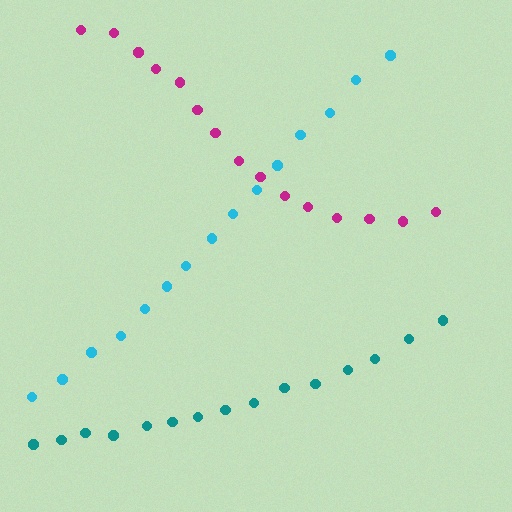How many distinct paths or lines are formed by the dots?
There are 3 distinct paths.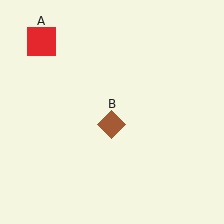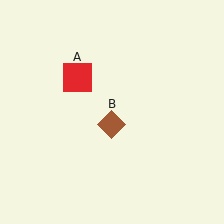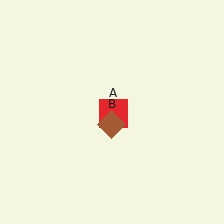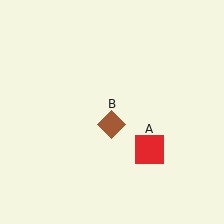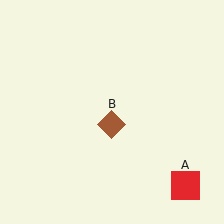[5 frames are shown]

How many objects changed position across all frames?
1 object changed position: red square (object A).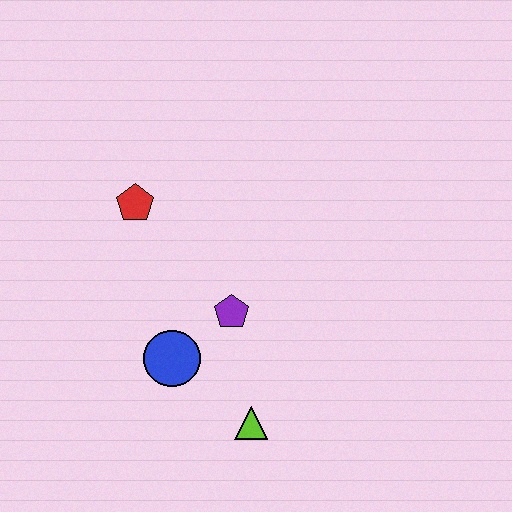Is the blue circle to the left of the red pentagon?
No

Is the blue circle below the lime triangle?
No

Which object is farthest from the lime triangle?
The red pentagon is farthest from the lime triangle.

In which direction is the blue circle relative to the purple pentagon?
The blue circle is to the left of the purple pentagon.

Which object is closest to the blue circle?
The purple pentagon is closest to the blue circle.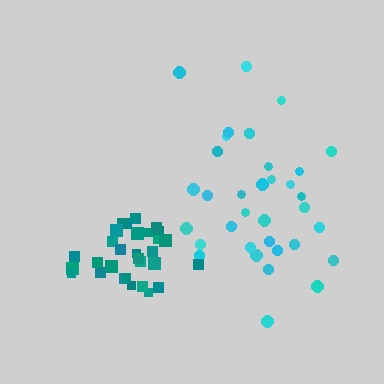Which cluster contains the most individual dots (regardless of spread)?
Cyan (34).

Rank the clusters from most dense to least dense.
teal, cyan.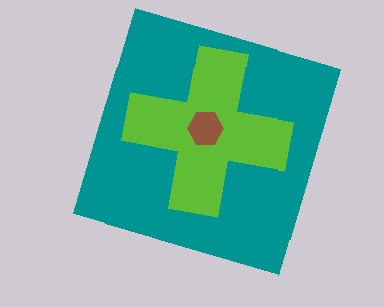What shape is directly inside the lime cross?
The brown hexagon.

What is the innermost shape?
The brown hexagon.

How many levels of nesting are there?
3.